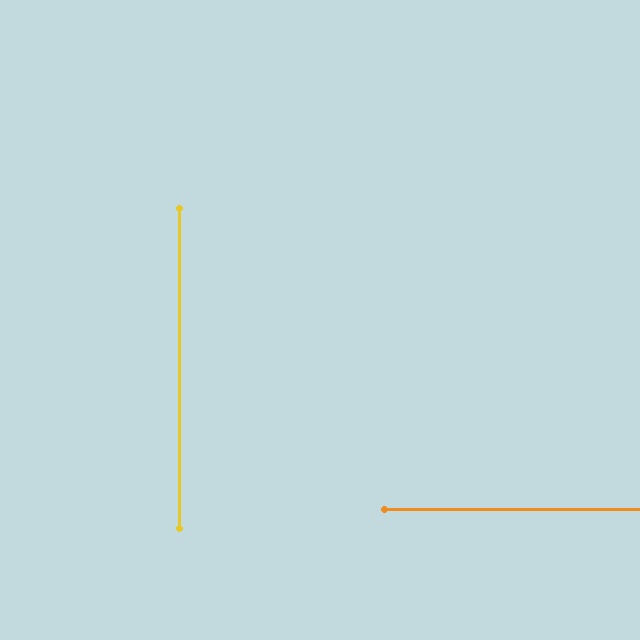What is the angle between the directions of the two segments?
Approximately 90 degrees.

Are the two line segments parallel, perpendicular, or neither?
Perpendicular — they meet at approximately 90°.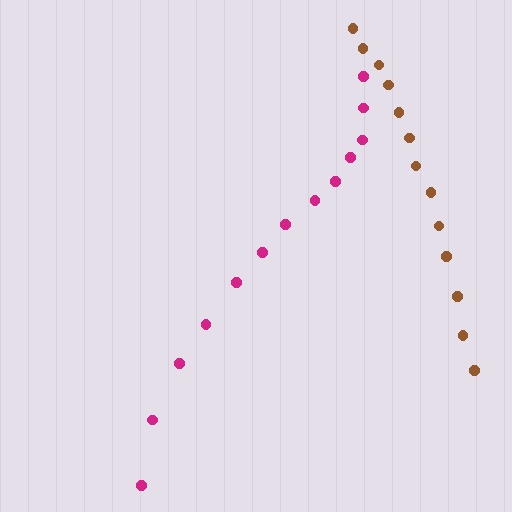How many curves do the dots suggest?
There are 2 distinct paths.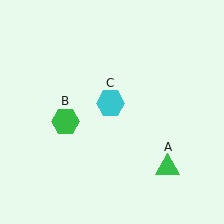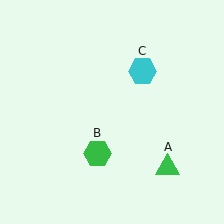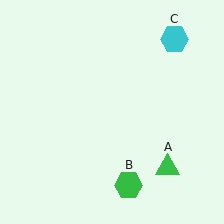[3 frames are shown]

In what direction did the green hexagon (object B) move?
The green hexagon (object B) moved down and to the right.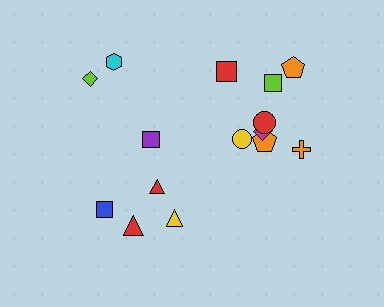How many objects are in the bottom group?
There are 4 objects.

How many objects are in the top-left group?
There are 3 objects.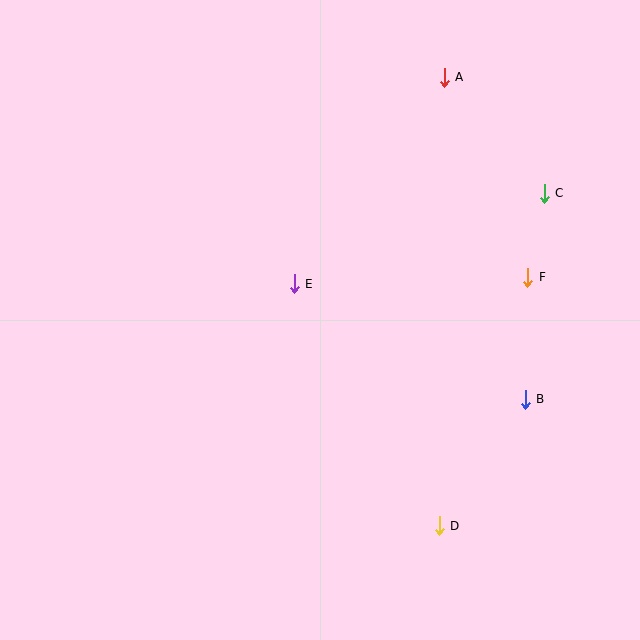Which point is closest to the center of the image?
Point E at (294, 284) is closest to the center.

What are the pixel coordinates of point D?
Point D is at (439, 526).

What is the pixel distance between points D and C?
The distance between D and C is 349 pixels.